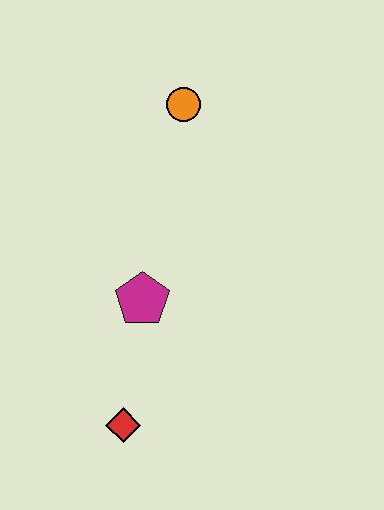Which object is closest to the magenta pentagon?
The red diamond is closest to the magenta pentagon.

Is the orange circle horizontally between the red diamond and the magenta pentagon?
No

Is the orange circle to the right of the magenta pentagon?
Yes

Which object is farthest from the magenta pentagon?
The orange circle is farthest from the magenta pentagon.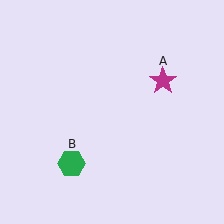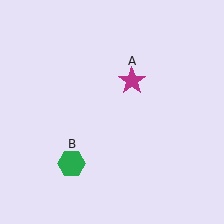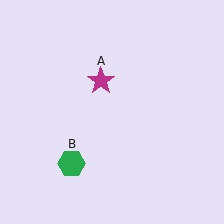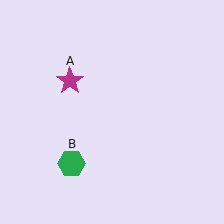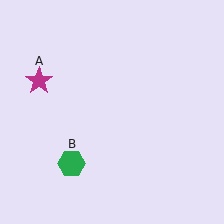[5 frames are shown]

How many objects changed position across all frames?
1 object changed position: magenta star (object A).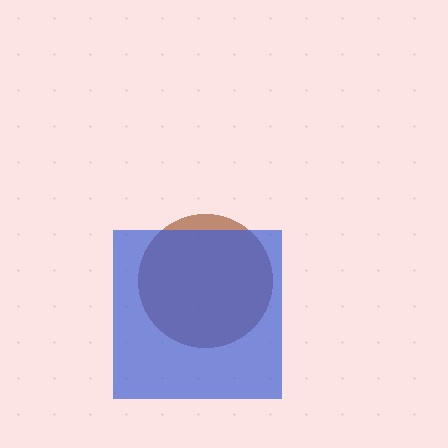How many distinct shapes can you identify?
There are 2 distinct shapes: a brown circle, a blue square.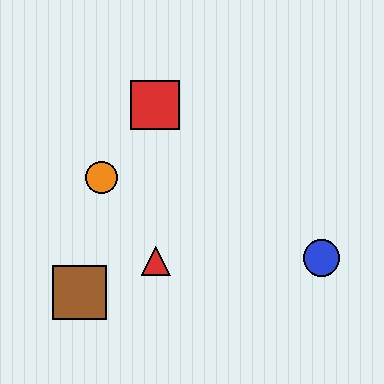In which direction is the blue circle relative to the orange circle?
The blue circle is to the right of the orange circle.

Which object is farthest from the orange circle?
The blue circle is farthest from the orange circle.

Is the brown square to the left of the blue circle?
Yes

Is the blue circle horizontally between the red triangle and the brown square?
No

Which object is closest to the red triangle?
The brown square is closest to the red triangle.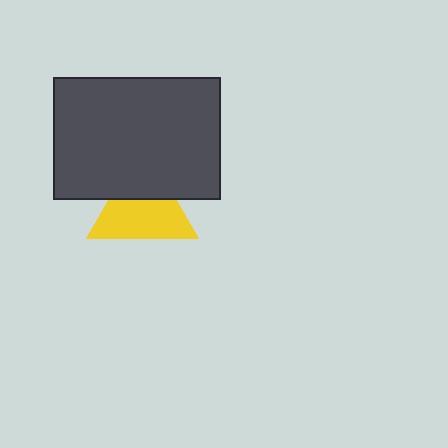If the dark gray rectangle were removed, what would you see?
You would see the complete yellow triangle.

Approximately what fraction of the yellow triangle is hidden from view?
Roughly 35% of the yellow triangle is hidden behind the dark gray rectangle.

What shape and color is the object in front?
The object in front is a dark gray rectangle.